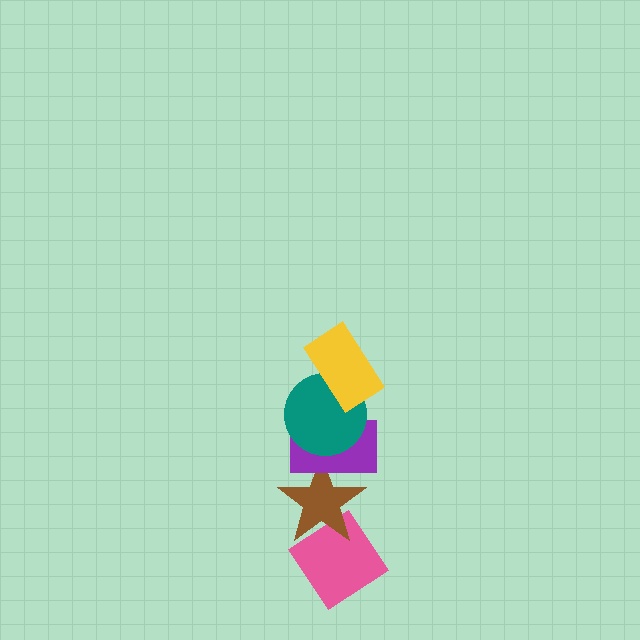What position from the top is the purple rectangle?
The purple rectangle is 3rd from the top.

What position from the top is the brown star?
The brown star is 4th from the top.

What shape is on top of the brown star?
The purple rectangle is on top of the brown star.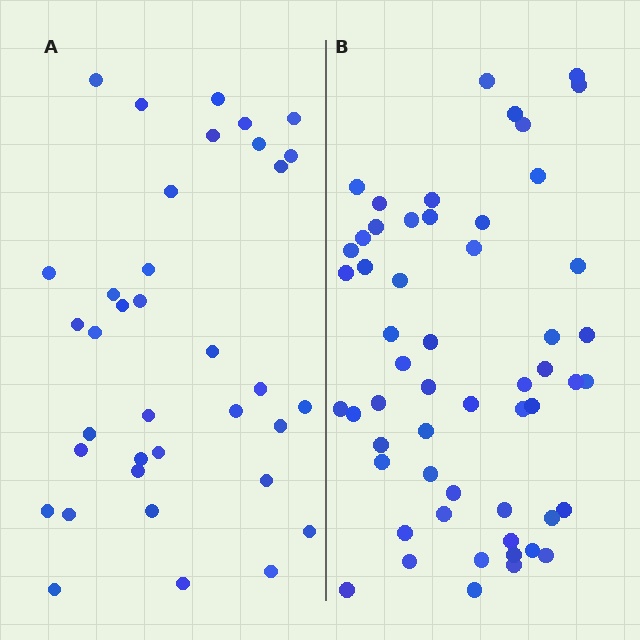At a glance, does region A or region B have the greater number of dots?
Region B (the right region) has more dots.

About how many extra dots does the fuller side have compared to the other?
Region B has approximately 20 more dots than region A.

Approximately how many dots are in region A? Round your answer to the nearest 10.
About 40 dots. (The exact count is 36, which rounds to 40.)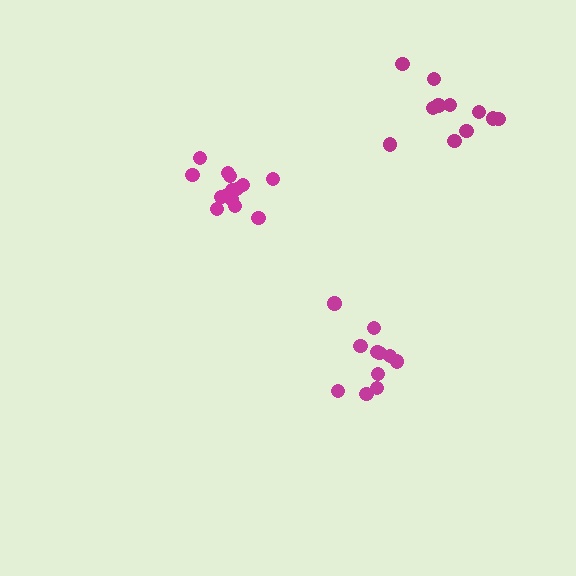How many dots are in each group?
Group 1: 14 dots, Group 2: 11 dots, Group 3: 11 dots (36 total).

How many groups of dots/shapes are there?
There are 3 groups.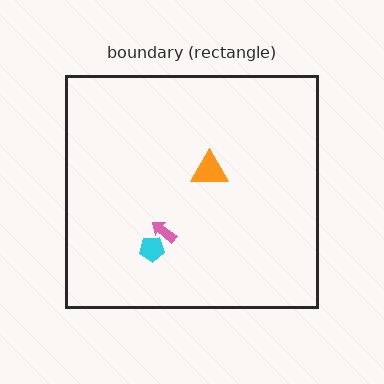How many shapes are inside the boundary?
3 inside, 0 outside.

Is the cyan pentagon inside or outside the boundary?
Inside.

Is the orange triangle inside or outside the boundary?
Inside.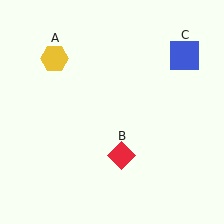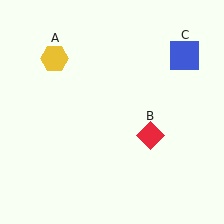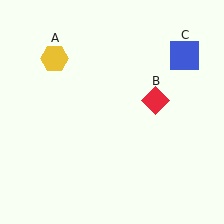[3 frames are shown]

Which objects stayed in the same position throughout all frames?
Yellow hexagon (object A) and blue square (object C) remained stationary.